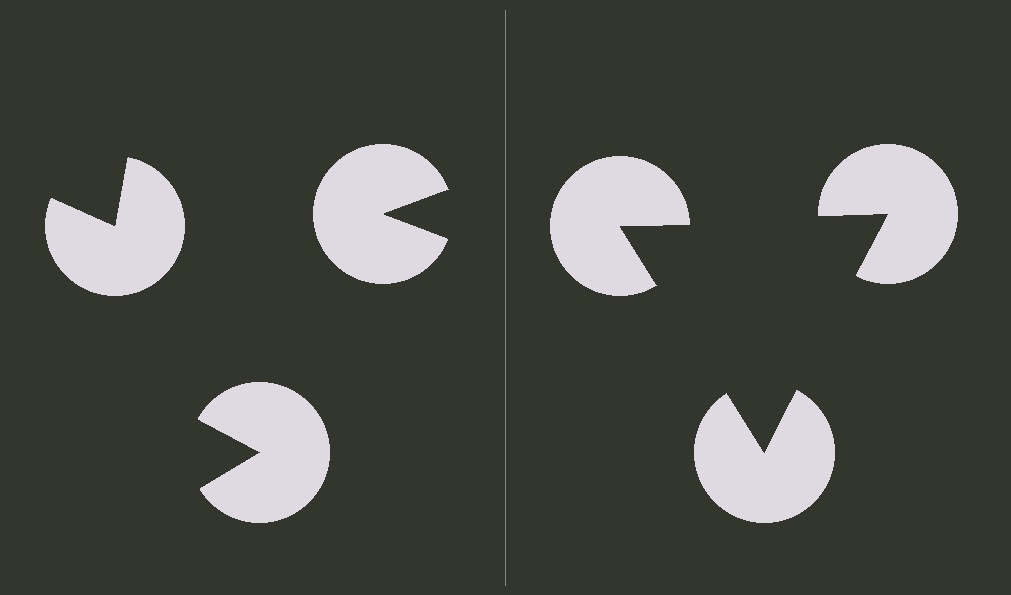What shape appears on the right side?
An illusory triangle.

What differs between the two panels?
The pac-man discs are positioned identically on both sides; only the wedge orientations differ. On the right they align to a triangle; on the left they are misaligned.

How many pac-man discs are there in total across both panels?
6 — 3 on each side.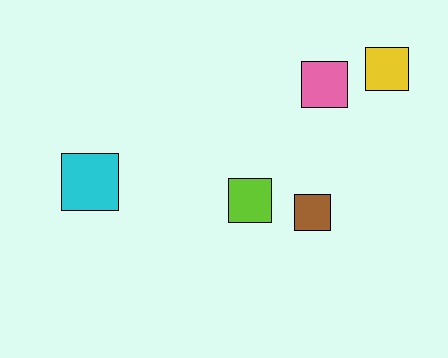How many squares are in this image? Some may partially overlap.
There are 5 squares.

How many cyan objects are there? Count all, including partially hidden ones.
There is 1 cyan object.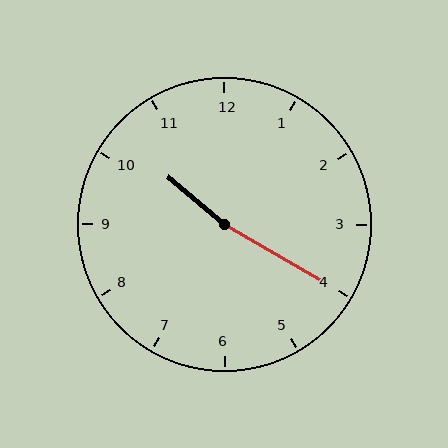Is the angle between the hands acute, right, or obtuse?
It is obtuse.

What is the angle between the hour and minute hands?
Approximately 170 degrees.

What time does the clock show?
10:20.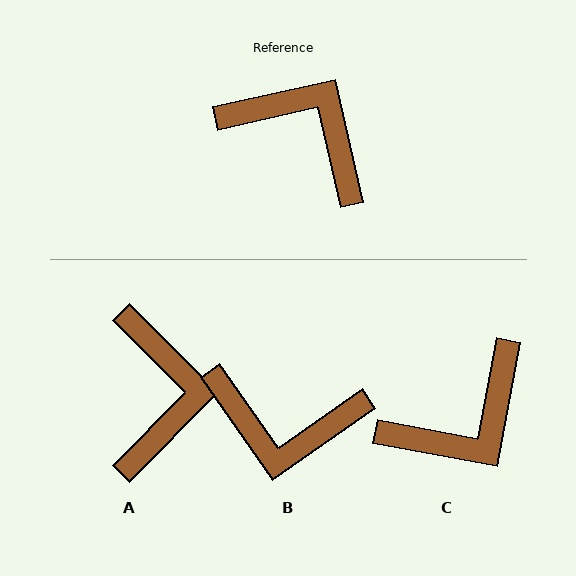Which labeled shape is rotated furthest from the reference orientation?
B, about 158 degrees away.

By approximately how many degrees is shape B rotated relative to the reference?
Approximately 158 degrees clockwise.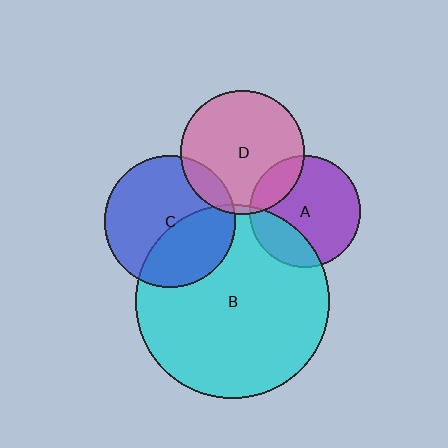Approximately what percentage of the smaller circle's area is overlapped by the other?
Approximately 25%.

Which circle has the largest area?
Circle B (cyan).